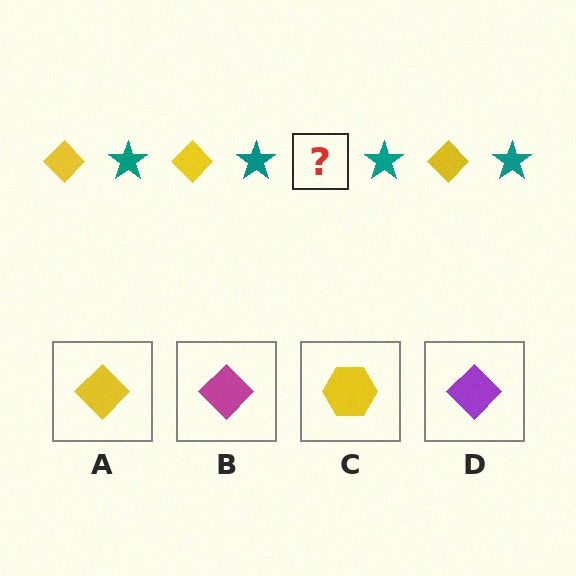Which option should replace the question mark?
Option A.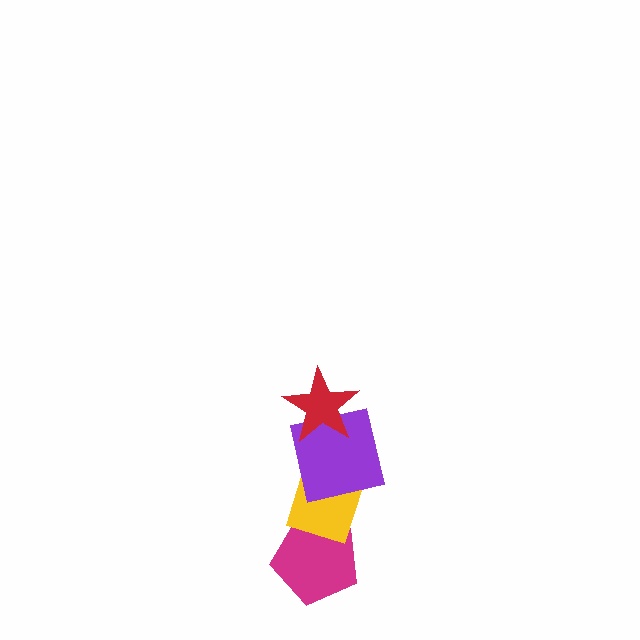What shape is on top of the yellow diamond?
The purple square is on top of the yellow diamond.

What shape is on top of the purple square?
The red star is on top of the purple square.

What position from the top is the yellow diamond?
The yellow diamond is 3rd from the top.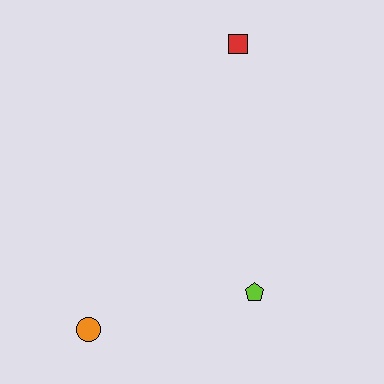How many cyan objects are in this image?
There are no cyan objects.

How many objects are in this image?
There are 3 objects.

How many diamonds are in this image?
There are no diamonds.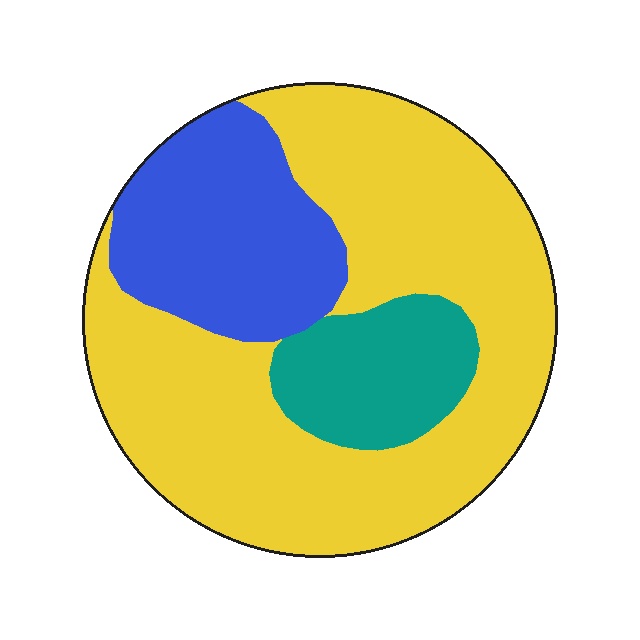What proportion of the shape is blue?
Blue covers 23% of the shape.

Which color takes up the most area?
Yellow, at roughly 65%.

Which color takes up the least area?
Teal, at roughly 15%.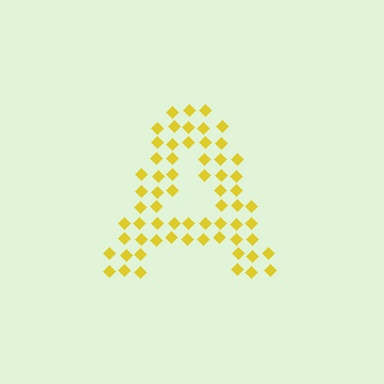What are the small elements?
The small elements are diamonds.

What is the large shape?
The large shape is the letter A.